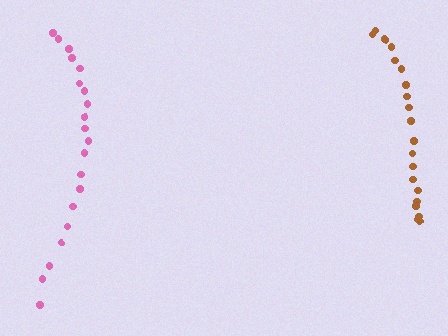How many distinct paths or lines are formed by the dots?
There are 2 distinct paths.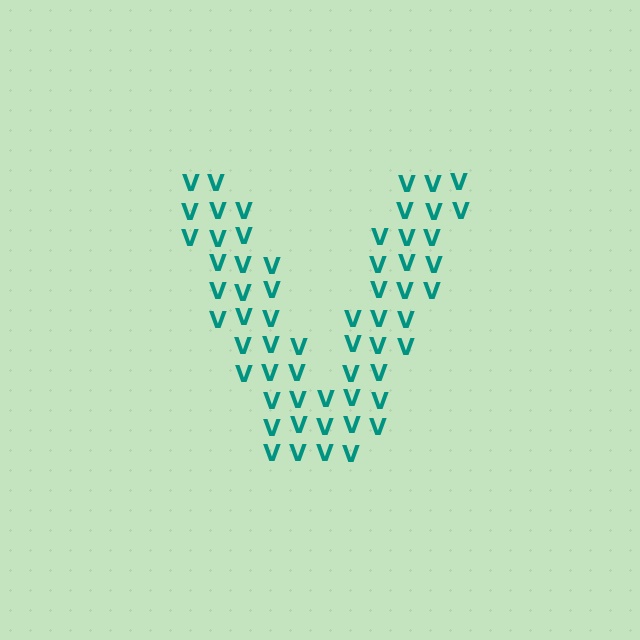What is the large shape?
The large shape is the letter V.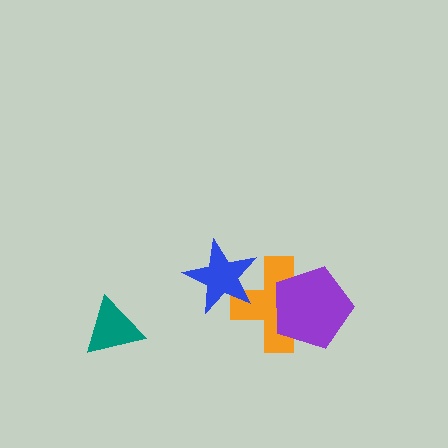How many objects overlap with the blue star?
1 object overlaps with the blue star.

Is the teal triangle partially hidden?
No, no other shape covers it.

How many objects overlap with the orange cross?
2 objects overlap with the orange cross.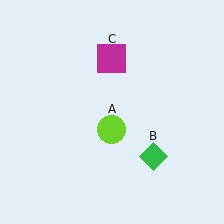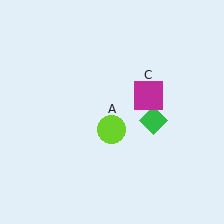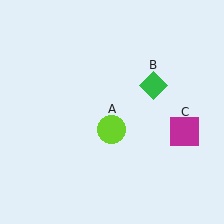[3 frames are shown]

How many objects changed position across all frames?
2 objects changed position: green diamond (object B), magenta square (object C).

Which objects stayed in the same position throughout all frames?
Lime circle (object A) remained stationary.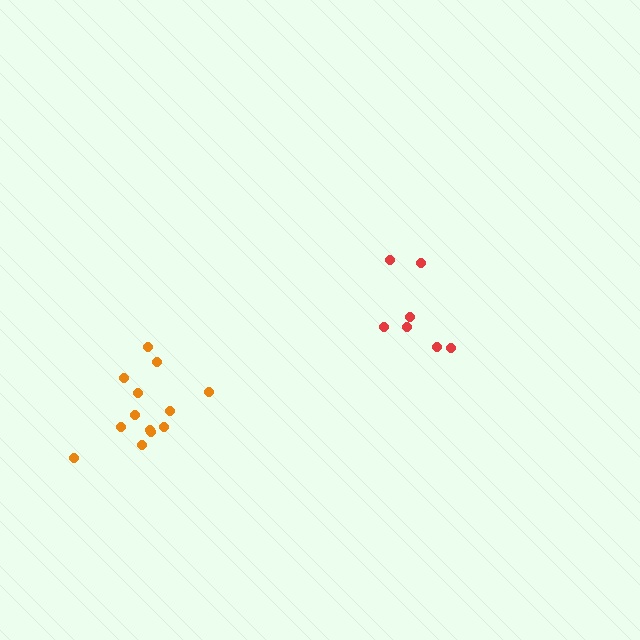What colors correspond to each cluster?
The clusters are colored: orange, red.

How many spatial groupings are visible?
There are 2 spatial groupings.